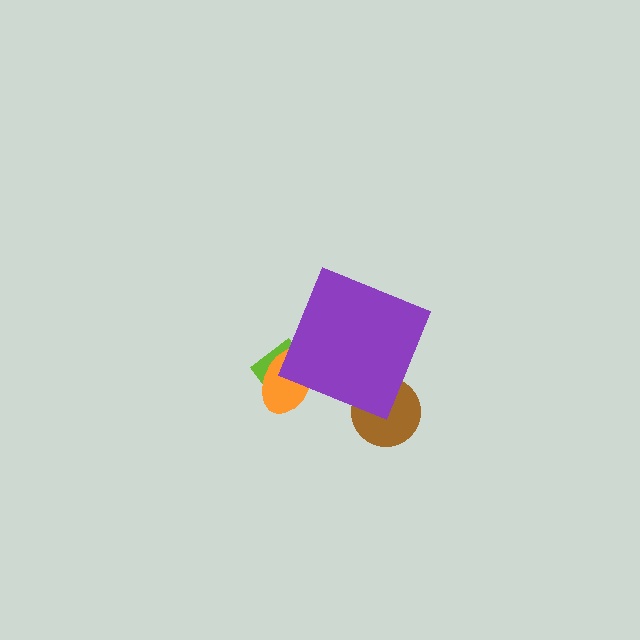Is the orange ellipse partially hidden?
Yes, the orange ellipse is partially hidden behind the purple diamond.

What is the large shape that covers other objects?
A purple diamond.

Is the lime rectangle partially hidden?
Yes, the lime rectangle is partially hidden behind the purple diamond.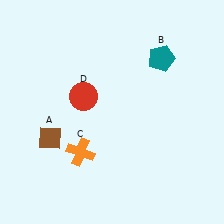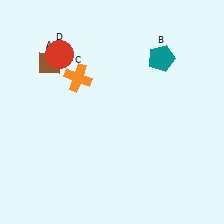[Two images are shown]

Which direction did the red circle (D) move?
The red circle (D) moved up.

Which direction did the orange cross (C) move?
The orange cross (C) moved up.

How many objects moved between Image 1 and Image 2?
3 objects moved between the two images.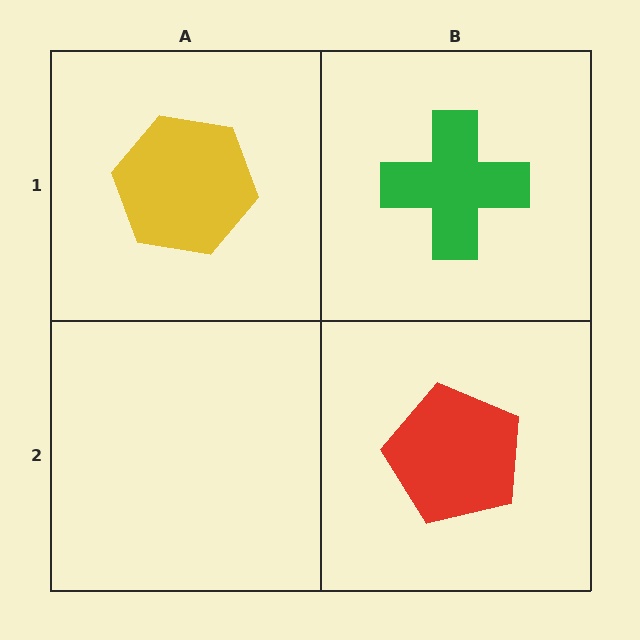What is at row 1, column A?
A yellow hexagon.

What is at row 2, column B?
A red pentagon.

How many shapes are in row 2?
1 shape.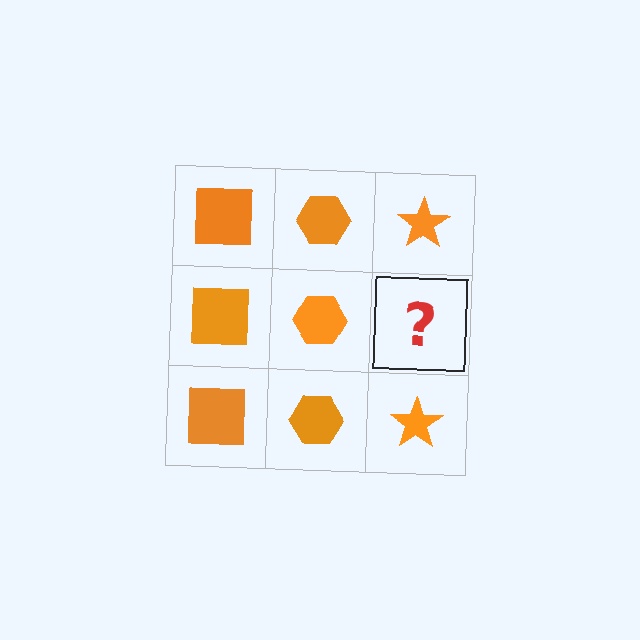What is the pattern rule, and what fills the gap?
The rule is that each column has a consistent shape. The gap should be filled with an orange star.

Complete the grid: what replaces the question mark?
The question mark should be replaced with an orange star.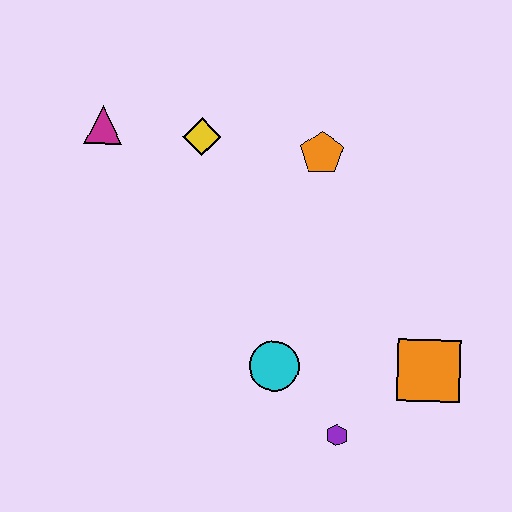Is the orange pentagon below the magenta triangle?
Yes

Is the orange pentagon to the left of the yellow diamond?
No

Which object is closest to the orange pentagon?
The yellow diamond is closest to the orange pentagon.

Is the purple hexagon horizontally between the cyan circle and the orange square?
Yes